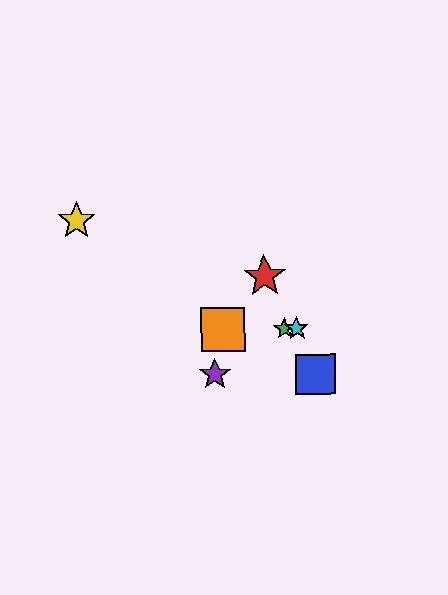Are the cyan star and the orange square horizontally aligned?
Yes, both are at y≈329.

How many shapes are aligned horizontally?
3 shapes (the green star, the orange square, the cyan star) are aligned horizontally.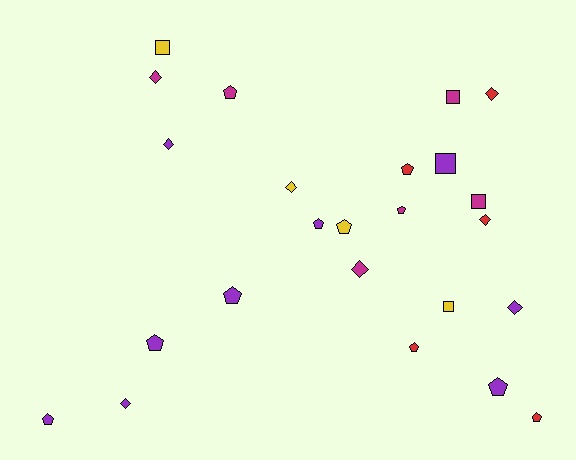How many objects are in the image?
There are 24 objects.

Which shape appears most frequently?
Pentagon, with 11 objects.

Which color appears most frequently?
Purple, with 9 objects.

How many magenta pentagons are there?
There are 2 magenta pentagons.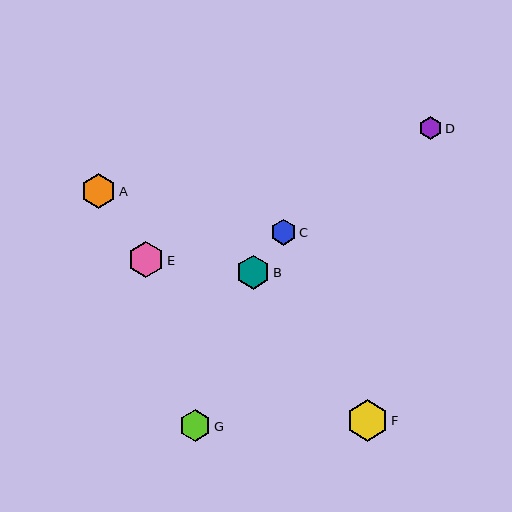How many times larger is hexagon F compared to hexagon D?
Hexagon F is approximately 1.8 times the size of hexagon D.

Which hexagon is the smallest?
Hexagon D is the smallest with a size of approximately 23 pixels.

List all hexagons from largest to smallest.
From largest to smallest: F, E, A, B, G, C, D.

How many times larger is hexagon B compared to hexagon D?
Hexagon B is approximately 1.5 times the size of hexagon D.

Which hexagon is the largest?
Hexagon F is the largest with a size of approximately 41 pixels.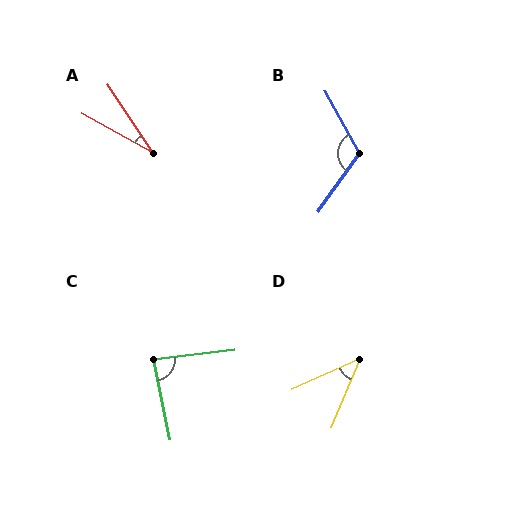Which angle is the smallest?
A, at approximately 27 degrees.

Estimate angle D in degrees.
Approximately 43 degrees.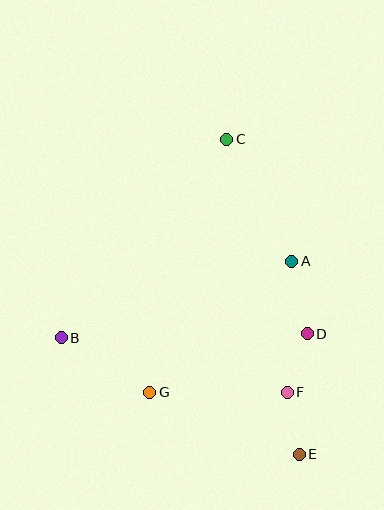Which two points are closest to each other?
Points D and F are closest to each other.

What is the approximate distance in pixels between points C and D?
The distance between C and D is approximately 211 pixels.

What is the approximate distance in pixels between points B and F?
The distance between B and F is approximately 233 pixels.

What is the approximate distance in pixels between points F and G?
The distance between F and G is approximately 138 pixels.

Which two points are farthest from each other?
Points C and E are farthest from each other.